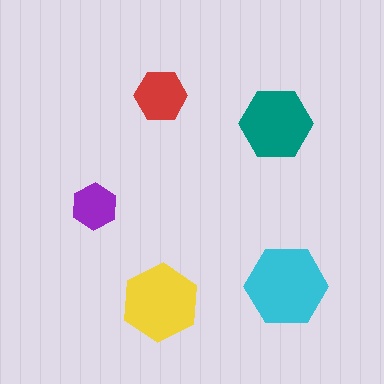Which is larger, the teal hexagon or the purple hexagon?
The teal one.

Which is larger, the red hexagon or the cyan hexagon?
The cyan one.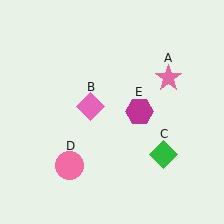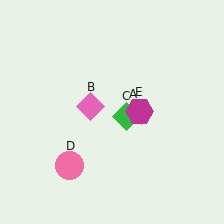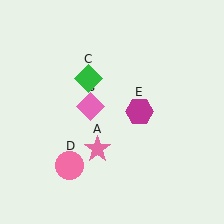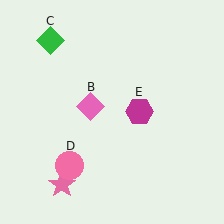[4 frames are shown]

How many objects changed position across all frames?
2 objects changed position: pink star (object A), green diamond (object C).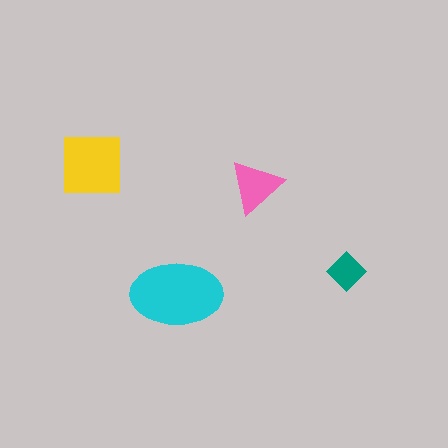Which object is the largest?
The cyan ellipse.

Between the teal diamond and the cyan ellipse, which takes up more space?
The cyan ellipse.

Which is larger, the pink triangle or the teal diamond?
The pink triangle.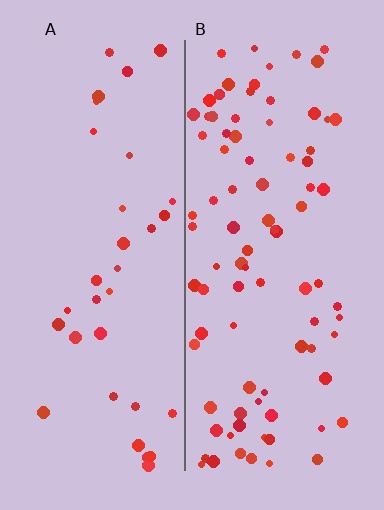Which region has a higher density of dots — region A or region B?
B (the right).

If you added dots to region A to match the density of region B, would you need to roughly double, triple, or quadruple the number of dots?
Approximately triple.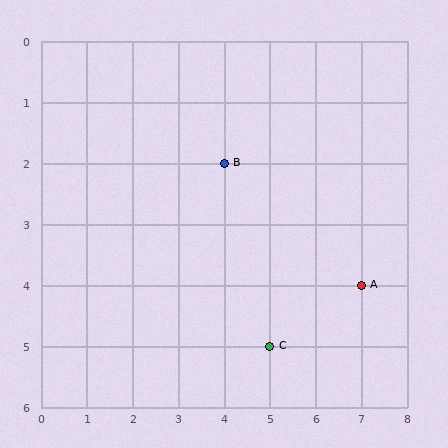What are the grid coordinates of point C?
Point C is at grid coordinates (5, 5).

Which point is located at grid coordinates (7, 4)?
Point A is at (7, 4).